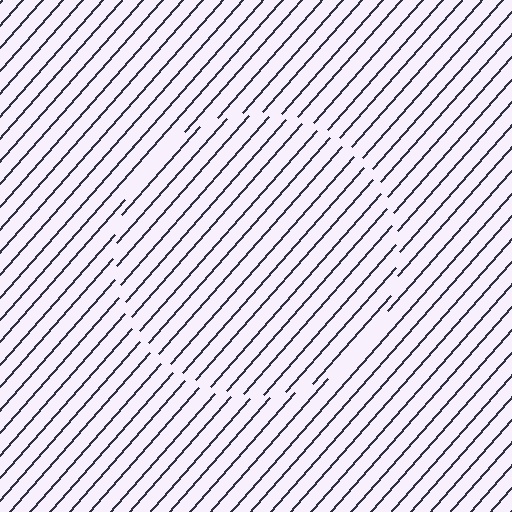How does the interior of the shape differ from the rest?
The interior of the shape contains the same grating, shifted by half a period — the contour is defined by the phase discontinuity where line-ends from the inner and outer gratings abut.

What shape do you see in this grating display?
An illusory circle. The interior of the shape contains the same grating, shifted by half a period — the contour is defined by the phase discontinuity where line-ends from the inner and outer gratings abut.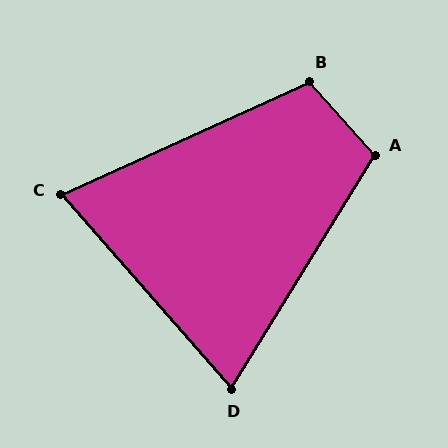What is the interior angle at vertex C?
Approximately 73 degrees (acute).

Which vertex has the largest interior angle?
B, at approximately 107 degrees.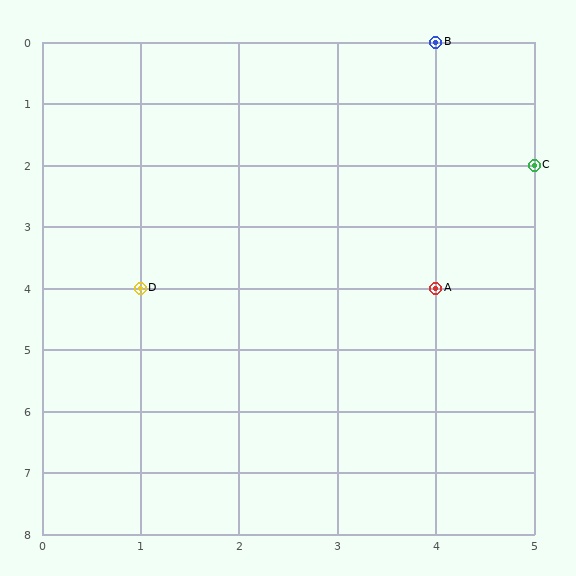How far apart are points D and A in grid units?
Points D and A are 3 columns apart.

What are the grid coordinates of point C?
Point C is at grid coordinates (5, 2).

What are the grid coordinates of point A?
Point A is at grid coordinates (4, 4).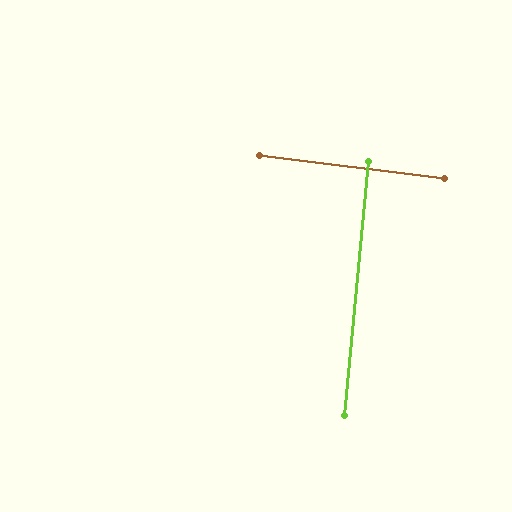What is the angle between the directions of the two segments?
Approximately 88 degrees.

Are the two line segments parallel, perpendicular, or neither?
Perpendicular — they meet at approximately 88°.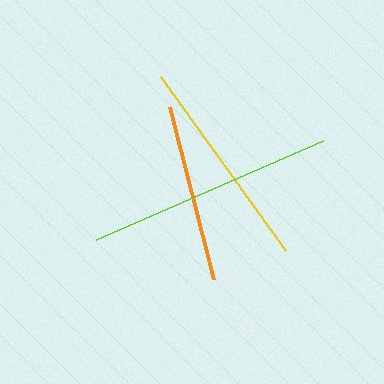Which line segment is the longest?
The lime line is the longest at approximately 248 pixels.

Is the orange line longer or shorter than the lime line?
The lime line is longer than the orange line.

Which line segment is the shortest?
The orange line is the shortest at approximately 177 pixels.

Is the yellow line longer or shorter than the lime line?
The lime line is longer than the yellow line.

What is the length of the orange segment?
The orange segment is approximately 177 pixels long.